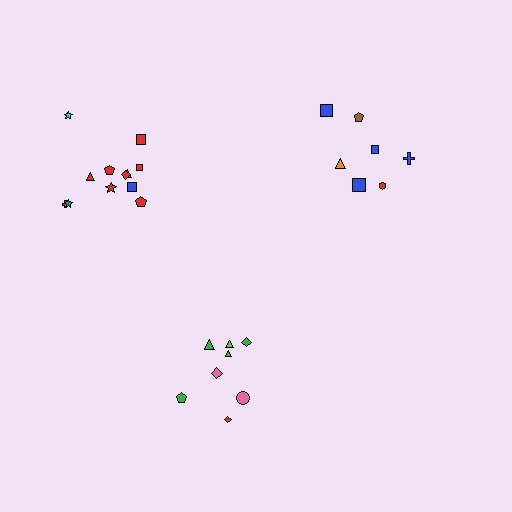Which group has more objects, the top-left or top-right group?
The top-left group.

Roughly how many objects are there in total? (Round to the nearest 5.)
Roughly 25 objects in total.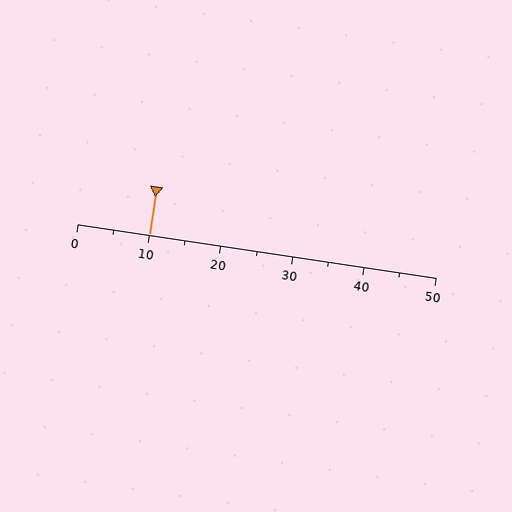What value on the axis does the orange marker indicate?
The marker indicates approximately 10.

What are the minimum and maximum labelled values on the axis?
The axis runs from 0 to 50.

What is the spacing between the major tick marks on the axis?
The major ticks are spaced 10 apart.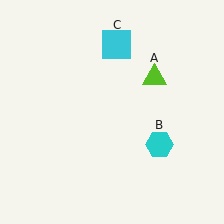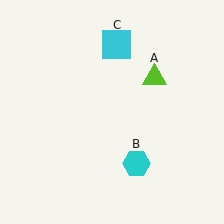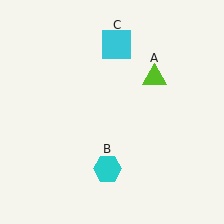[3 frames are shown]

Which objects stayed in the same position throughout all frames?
Lime triangle (object A) and cyan square (object C) remained stationary.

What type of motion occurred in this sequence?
The cyan hexagon (object B) rotated clockwise around the center of the scene.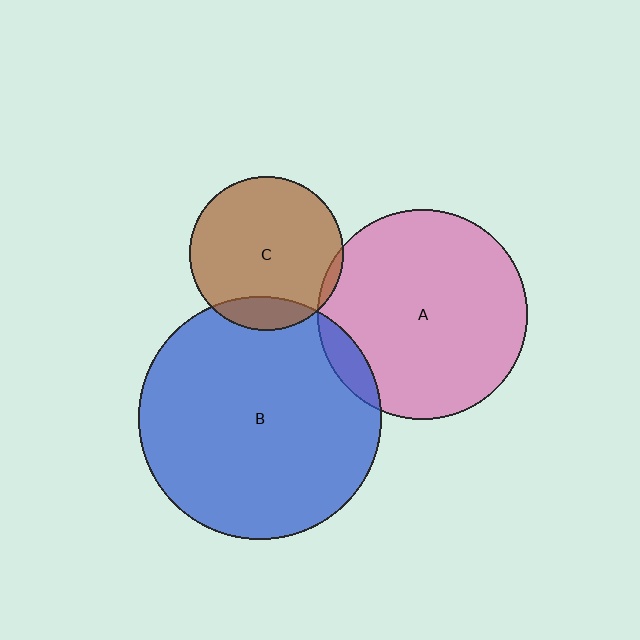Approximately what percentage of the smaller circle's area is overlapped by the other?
Approximately 5%.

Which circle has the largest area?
Circle B (blue).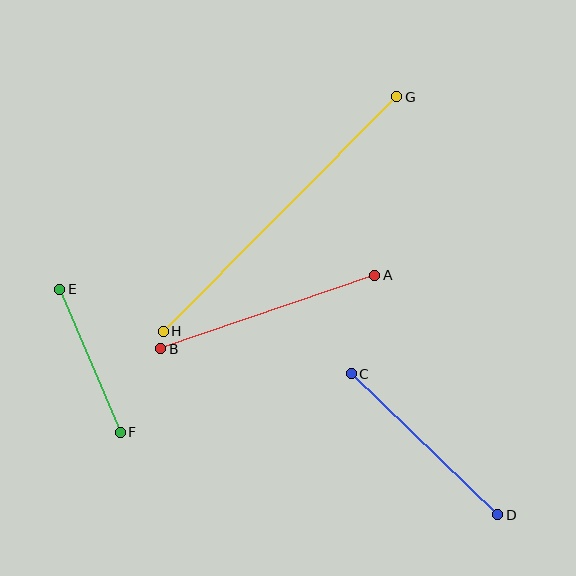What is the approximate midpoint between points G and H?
The midpoint is at approximately (280, 214) pixels.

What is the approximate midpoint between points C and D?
The midpoint is at approximately (425, 444) pixels.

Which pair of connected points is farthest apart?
Points G and H are farthest apart.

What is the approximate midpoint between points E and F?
The midpoint is at approximately (90, 361) pixels.